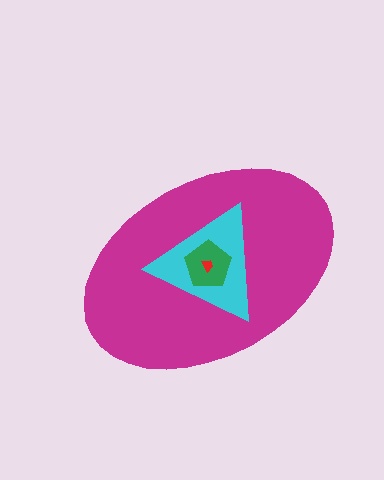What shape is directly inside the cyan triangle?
The green pentagon.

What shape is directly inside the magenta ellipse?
The cyan triangle.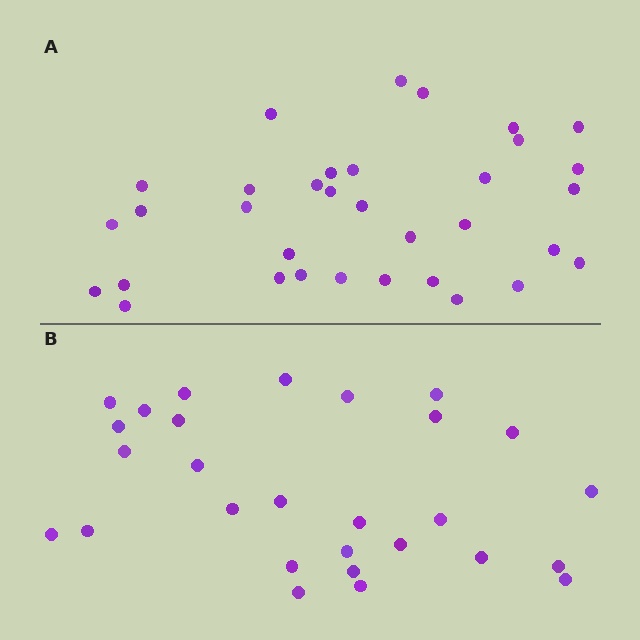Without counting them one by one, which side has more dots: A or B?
Region A (the top region) has more dots.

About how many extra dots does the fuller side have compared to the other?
Region A has about 6 more dots than region B.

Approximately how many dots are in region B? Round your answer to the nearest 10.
About 30 dots. (The exact count is 28, which rounds to 30.)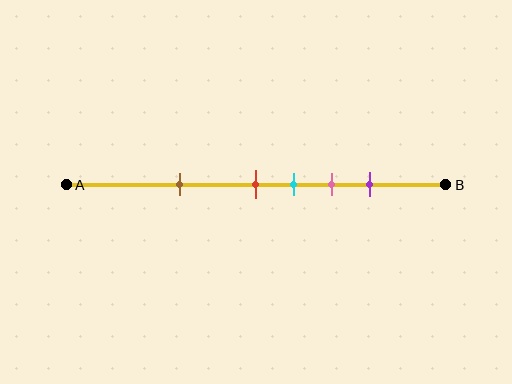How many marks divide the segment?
There are 5 marks dividing the segment.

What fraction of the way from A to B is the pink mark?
The pink mark is approximately 70% (0.7) of the way from A to B.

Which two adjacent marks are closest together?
The red and cyan marks are the closest adjacent pair.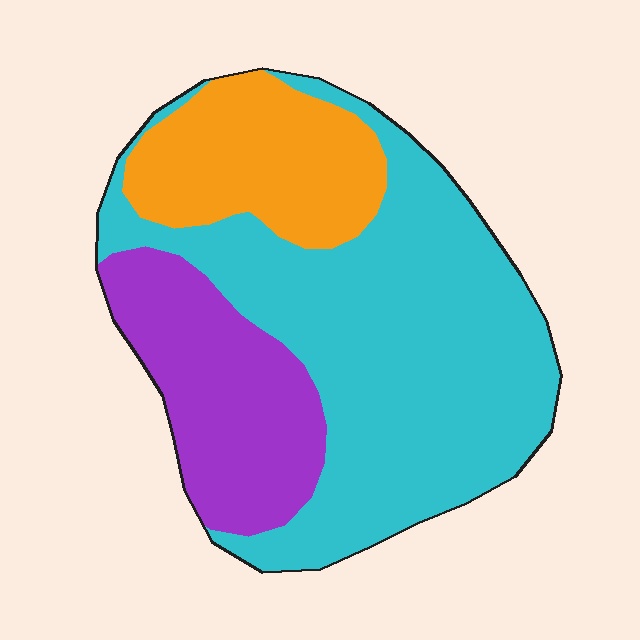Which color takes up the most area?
Cyan, at roughly 55%.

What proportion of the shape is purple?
Purple takes up about one quarter (1/4) of the shape.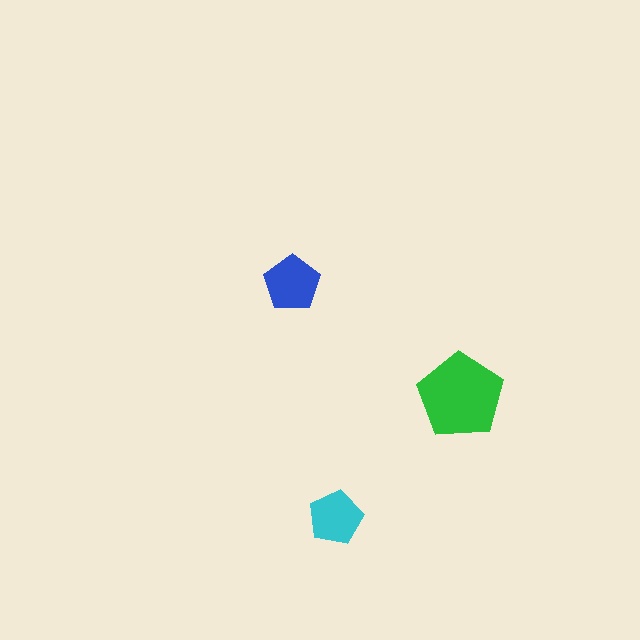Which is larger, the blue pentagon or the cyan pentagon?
The blue one.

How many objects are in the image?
There are 3 objects in the image.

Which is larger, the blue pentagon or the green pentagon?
The green one.